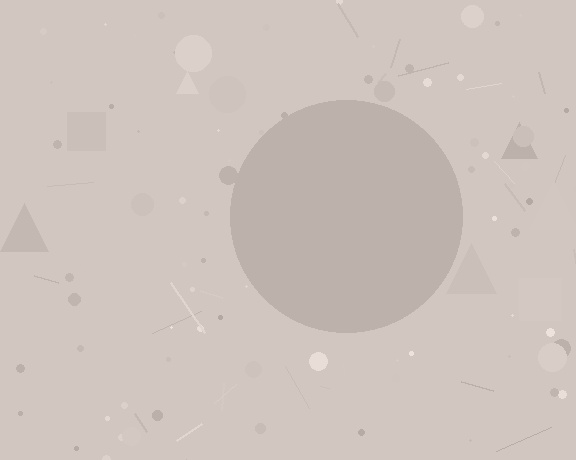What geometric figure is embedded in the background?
A circle is embedded in the background.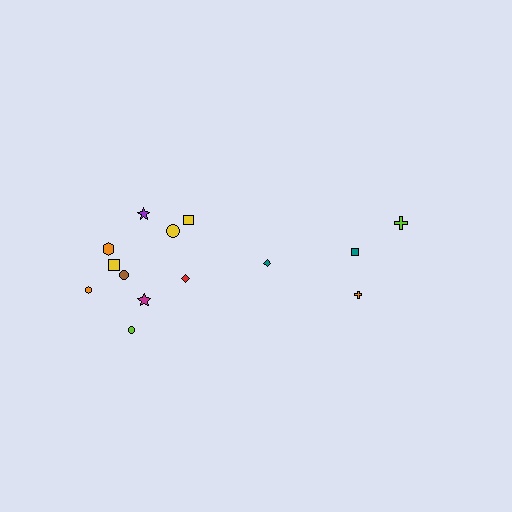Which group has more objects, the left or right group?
The left group.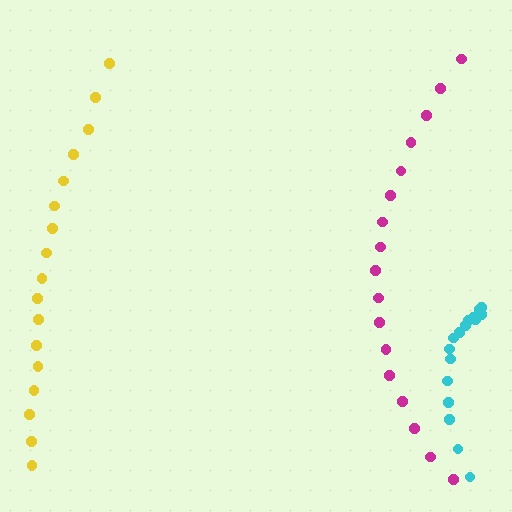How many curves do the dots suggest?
There are 3 distinct paths.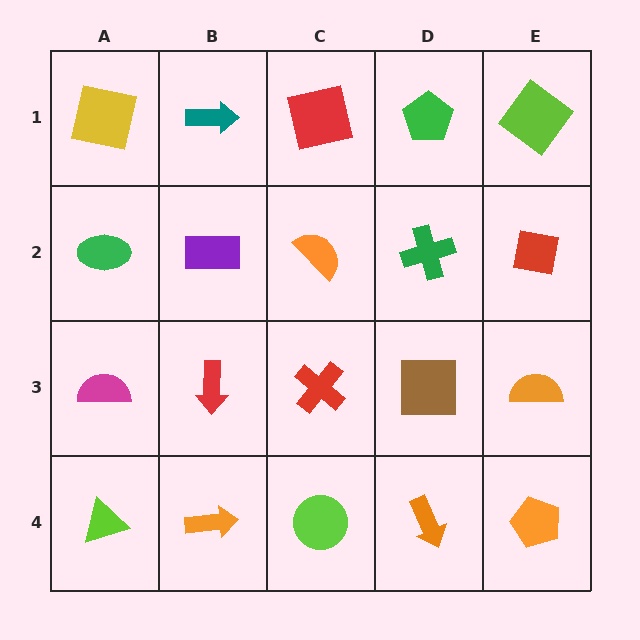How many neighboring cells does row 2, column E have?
3.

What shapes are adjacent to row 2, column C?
A red square (row 1, column C), a red cross (row 3, column C), a purple rectangle (row 2, column B), a green cross (row 2, column D).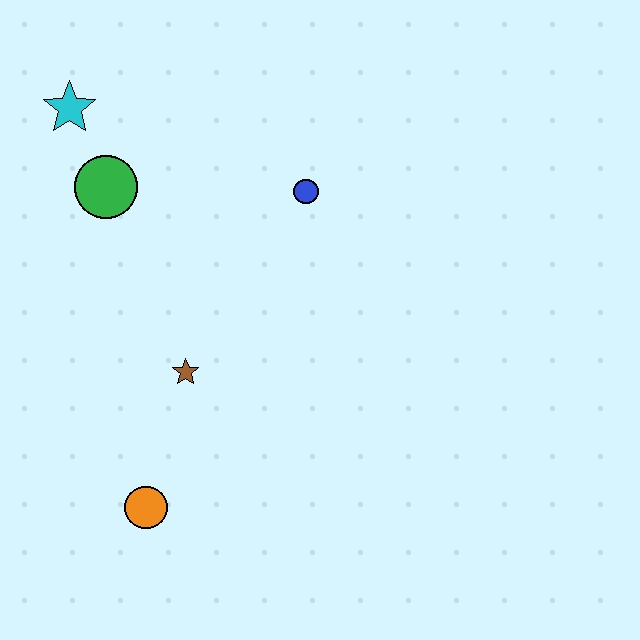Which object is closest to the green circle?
The cyan star is closest to the green circle.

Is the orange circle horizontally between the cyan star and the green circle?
No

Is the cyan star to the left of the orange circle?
Yes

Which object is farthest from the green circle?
The orange circle is farthest from the green circle.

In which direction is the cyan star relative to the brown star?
The cyan star is above the brown star.